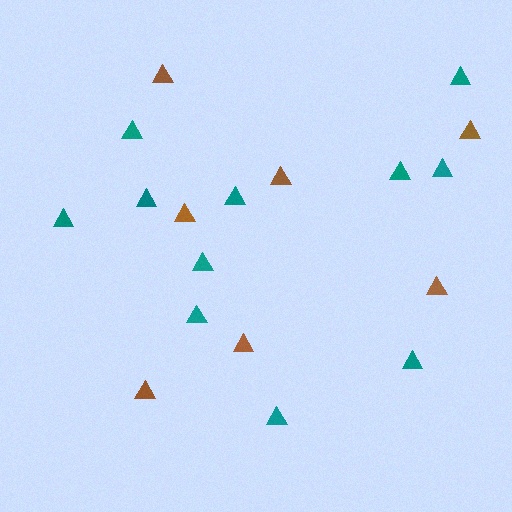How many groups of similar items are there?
There are 2 groups: one group of teal triangles (11) and one group of brown triangles (7).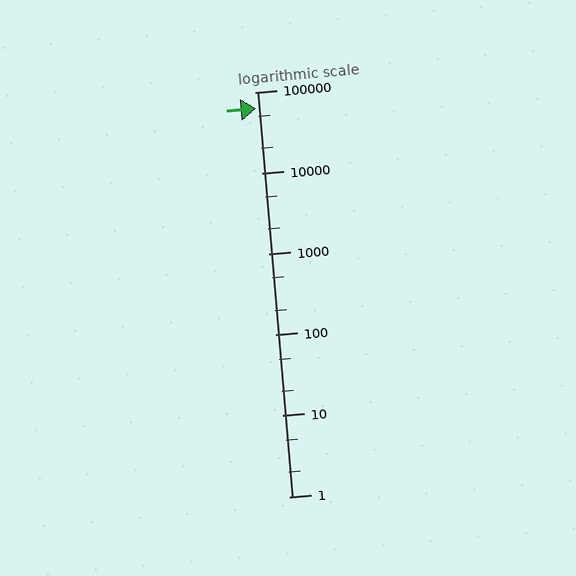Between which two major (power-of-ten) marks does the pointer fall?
The pointer is between 10000 and 100000.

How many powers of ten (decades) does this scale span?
The scale spans 5 decades, from 1 to 100000.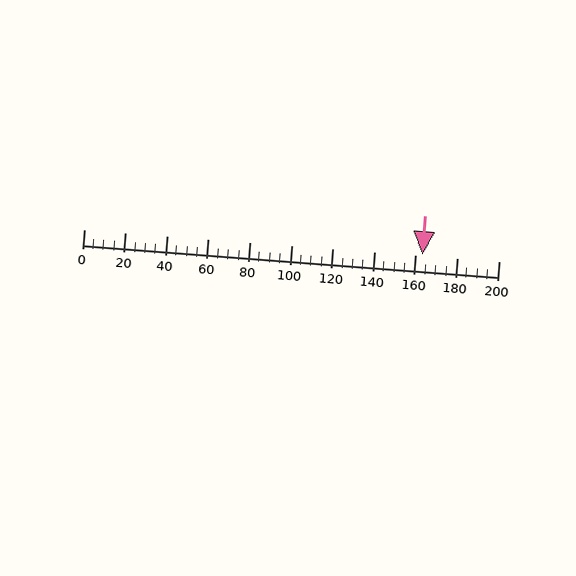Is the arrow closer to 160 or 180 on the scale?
The arrow is closer to 160.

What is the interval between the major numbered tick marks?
The major tick marks are spaced 20 units apart.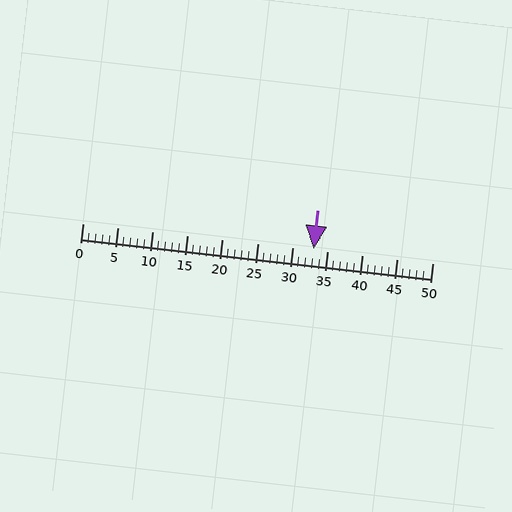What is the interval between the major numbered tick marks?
The major tick marks are spaced 5 units apart.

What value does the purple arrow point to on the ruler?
The purple arrow points to approximately 33.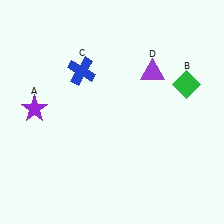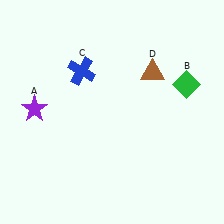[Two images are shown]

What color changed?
The triangle (D) changed from purple in Image 1 to brown in Image 2.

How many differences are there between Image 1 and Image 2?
There is 1 difference between the two images.